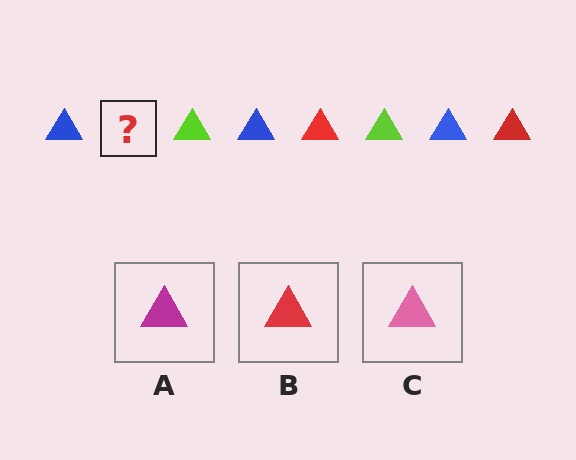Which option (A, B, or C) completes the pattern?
B.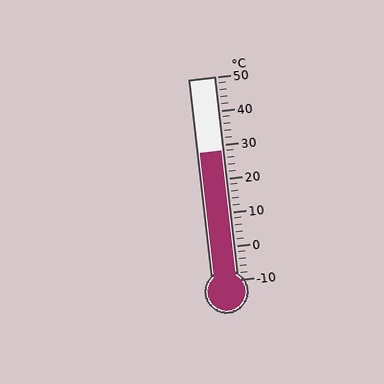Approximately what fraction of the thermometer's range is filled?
The thermometer is filled to approximately 65% of its range.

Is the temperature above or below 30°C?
The temperature is below 30°C.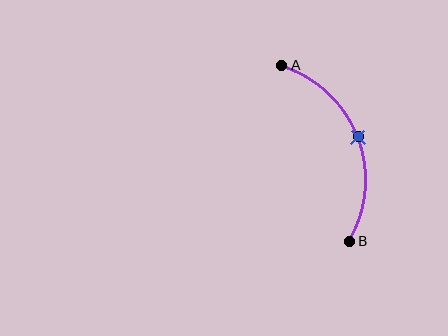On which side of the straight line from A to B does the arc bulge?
The arc bulges to the right of the straight line connecting A and B.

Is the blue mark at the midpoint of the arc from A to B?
Yes. The blue mark lies on the arc at equal arc-length from both A and B — it is the arc midpoint.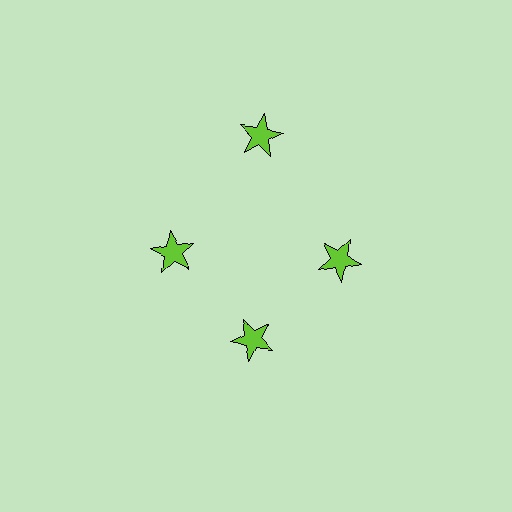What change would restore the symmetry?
The symmetry would be restored by moving it inward, back onto the ring so that all 4 stars sit at equal angles and equal distance from the center.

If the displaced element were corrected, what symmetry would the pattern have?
It would have 4-fold rotational symmetry — the pattern would map onto itself every 90 degrees.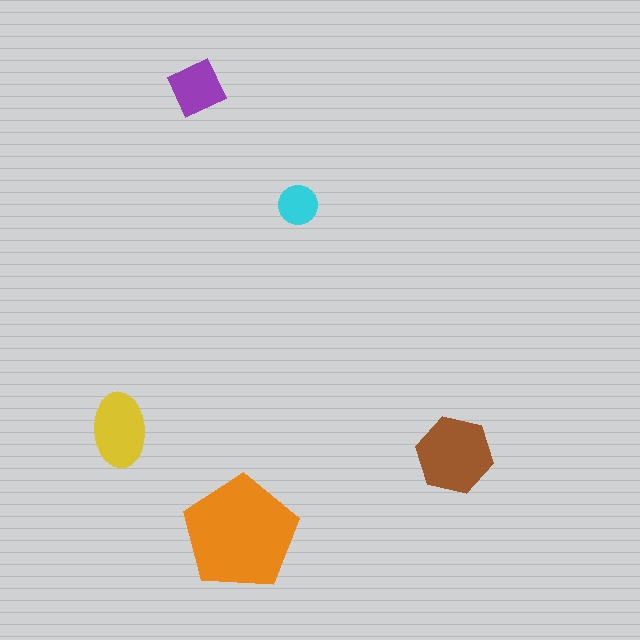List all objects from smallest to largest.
The cyan circle, the purple diamond, the yellow ellipse, the brown hexagon, the orange pentagon.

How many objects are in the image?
There are 5 objects in the image.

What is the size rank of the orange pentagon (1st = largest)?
1st.